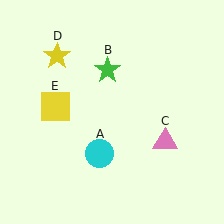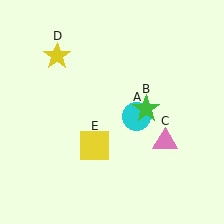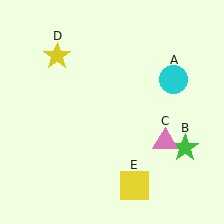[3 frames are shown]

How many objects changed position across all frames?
3 objects changed position: cyan circle (object A), green star (object B), yellow square (object E).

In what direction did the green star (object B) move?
The green star (object B) moved down and to the right.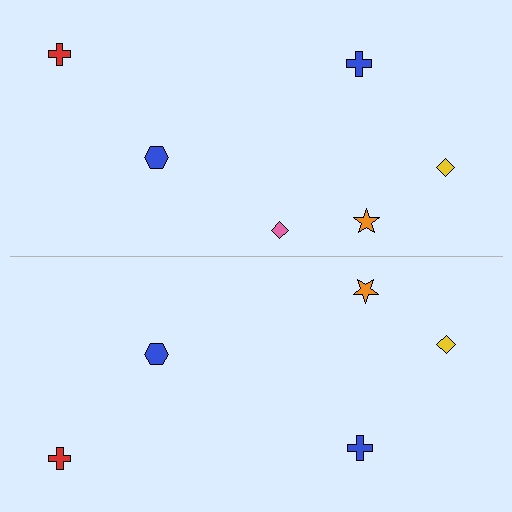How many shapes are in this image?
There are 11 shapes in this image.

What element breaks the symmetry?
A pink diamond is missing from the bottom side.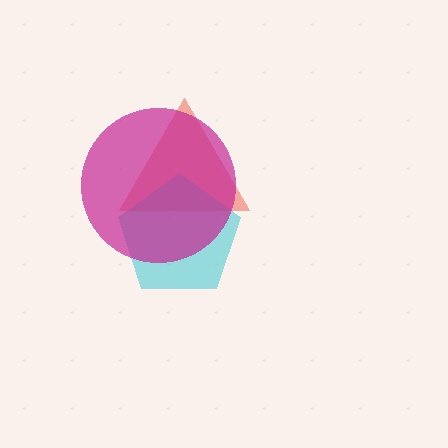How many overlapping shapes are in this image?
There are 3 overlapping shapes in the image.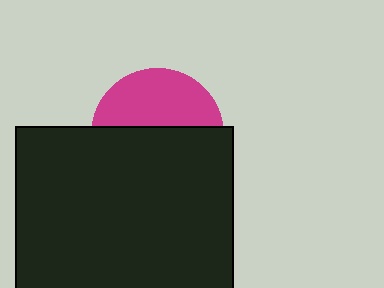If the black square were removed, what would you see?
You would see the complete magenta circle.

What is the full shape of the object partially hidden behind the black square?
The partially hidden object is a magenta circle.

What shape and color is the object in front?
The object in front is a black square.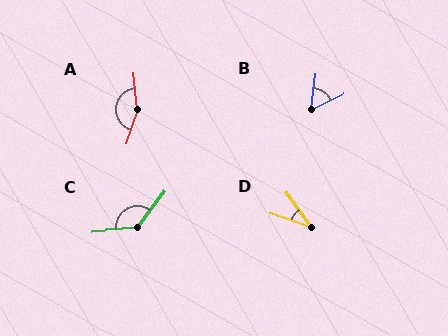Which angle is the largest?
A, at approximately 157 degrees.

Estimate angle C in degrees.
Approximately 132 degrees.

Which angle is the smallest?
D, at approximately 35 degrees.